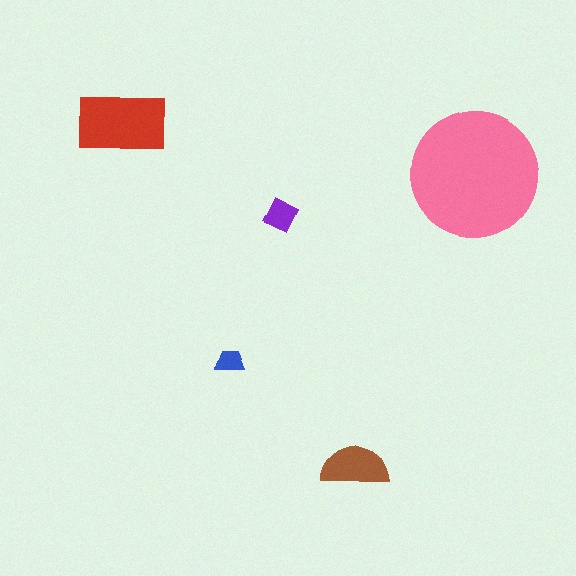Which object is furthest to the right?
The pink circle is rightmost.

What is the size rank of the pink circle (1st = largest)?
1st.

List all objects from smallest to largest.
The blue trapezoid, the purple diamond, the brown semicircle, the red rectangle, the pink circle.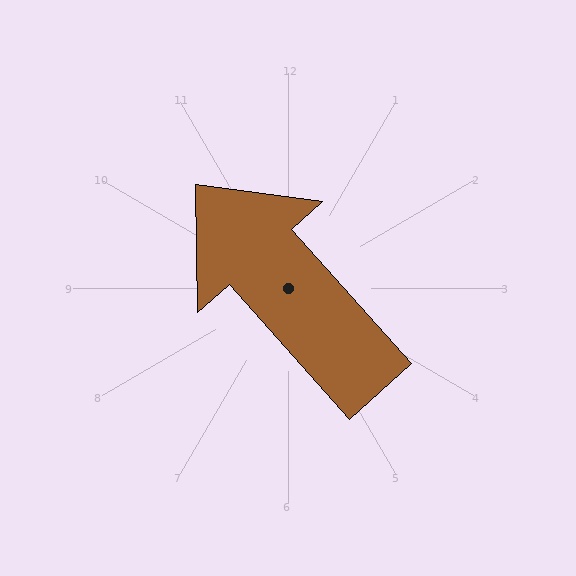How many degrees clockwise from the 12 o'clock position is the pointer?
Approximately 318 degrees.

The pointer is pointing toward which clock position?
Roughly 11 o'clock.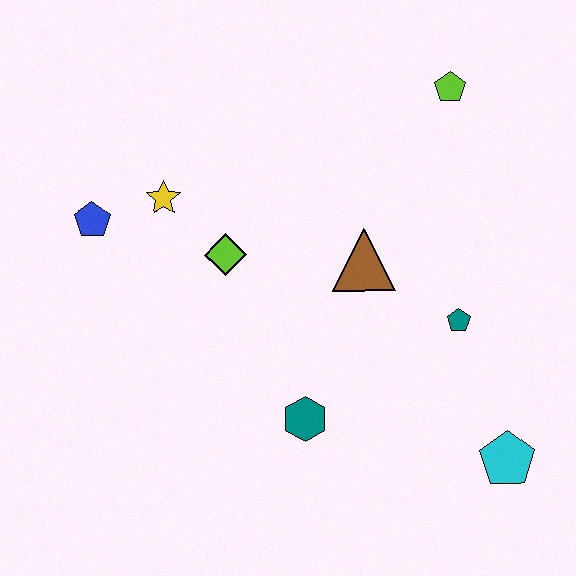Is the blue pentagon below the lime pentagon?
Yes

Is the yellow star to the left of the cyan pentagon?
Yes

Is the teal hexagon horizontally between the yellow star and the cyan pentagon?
Yes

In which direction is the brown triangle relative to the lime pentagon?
The brown triangle is below the lime pentagon.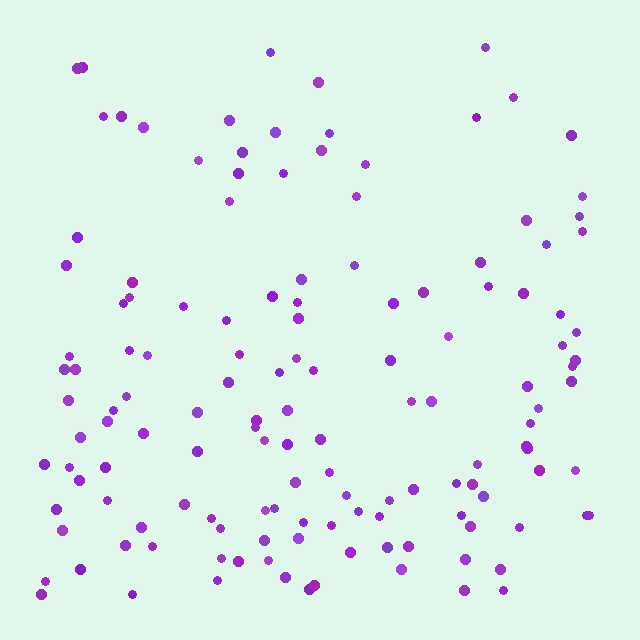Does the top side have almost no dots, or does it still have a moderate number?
Still a moderate number, just noticeably fewer than the bottom.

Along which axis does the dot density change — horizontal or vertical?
Vertical.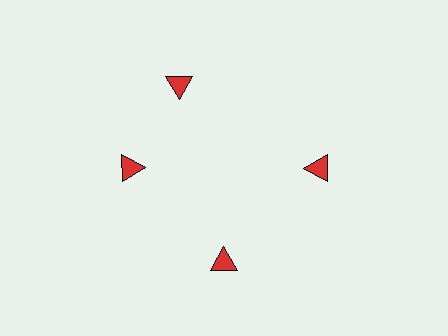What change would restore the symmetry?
The symmetry would be restored by rotating it back into even spacing with its neighbors so that all 4 triangles sit at equal angles and equal distance from the center.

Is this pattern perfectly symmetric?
No. The 4 red triangles are arranged in a ring, but one element near the 12 o'clock position is rotated out of alignment along the ring, breaking the 4-fold rotational symmetry.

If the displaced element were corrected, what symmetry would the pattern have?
It would have 4-fold rotational symmetry — the pattern would map onto itself every 90 degrees.